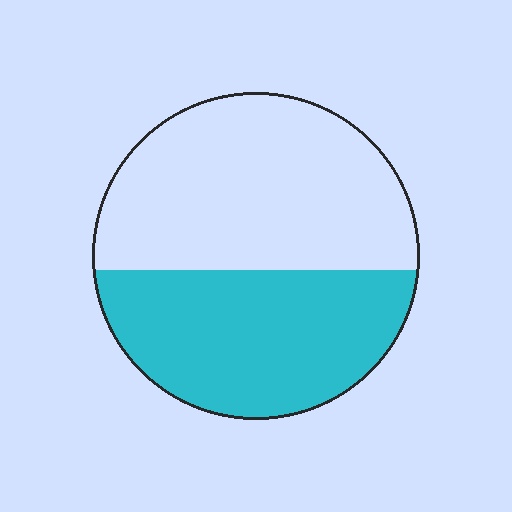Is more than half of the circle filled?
No.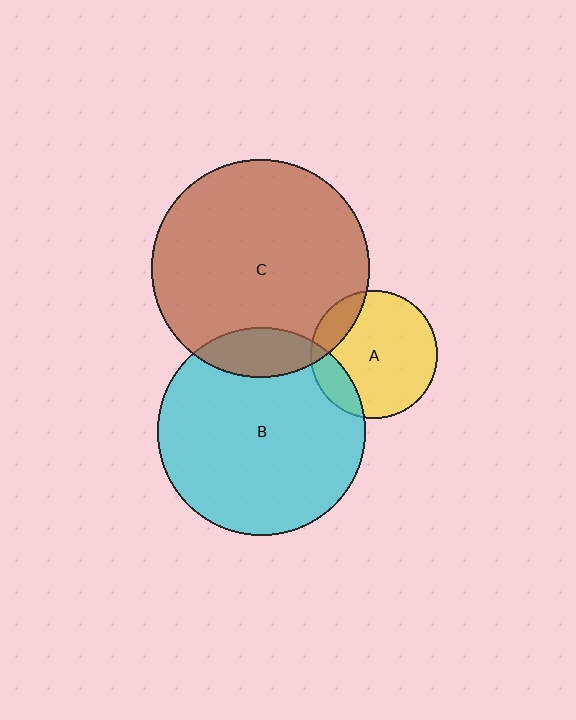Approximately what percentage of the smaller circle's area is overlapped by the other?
Approximately 15%.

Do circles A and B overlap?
Yes.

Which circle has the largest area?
Circle C (brown).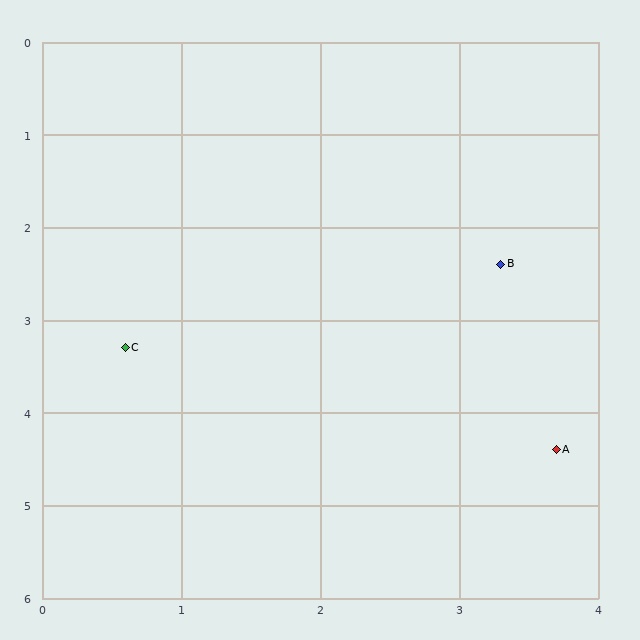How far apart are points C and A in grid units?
Points C and A are about 3.3 grid units apart.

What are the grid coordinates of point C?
Point C is at approximately (0.6, 3.3).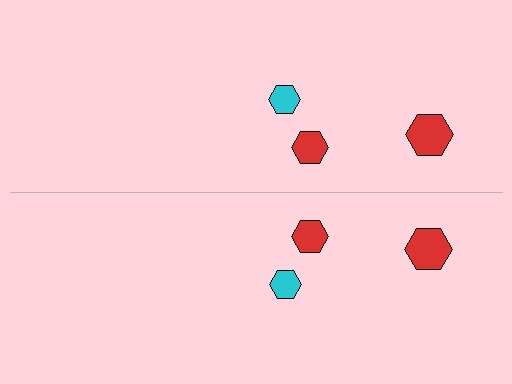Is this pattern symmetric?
Yes, this pattern has bilateral (reflection) symmetry.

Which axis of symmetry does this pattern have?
The pattern has a horizontal axis of symmetry running through the center of the image.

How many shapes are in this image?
There are 6 shapes in this image.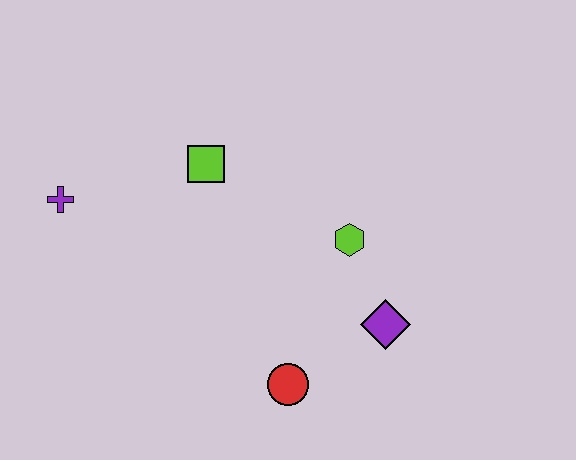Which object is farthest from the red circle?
The purple cross is farthest from the red circle.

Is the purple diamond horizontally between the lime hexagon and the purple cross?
No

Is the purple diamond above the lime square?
No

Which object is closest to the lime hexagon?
The purple diamond is closest to the lime hexagon.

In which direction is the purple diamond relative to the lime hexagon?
The purple diamond is below the lime hexagon.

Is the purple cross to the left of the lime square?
Yes